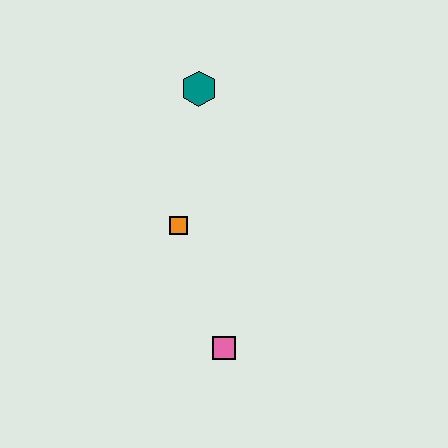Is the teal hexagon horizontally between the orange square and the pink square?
Yes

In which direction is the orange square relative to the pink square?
The orange square is above the pink square.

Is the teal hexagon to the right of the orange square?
Yes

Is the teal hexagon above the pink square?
Yes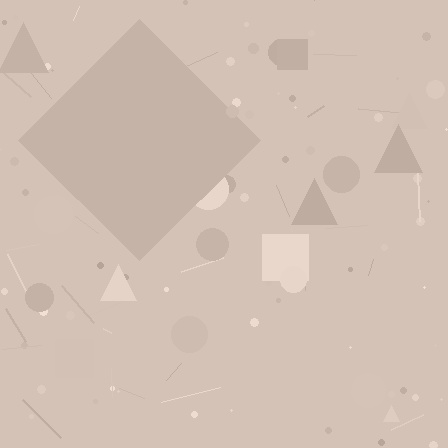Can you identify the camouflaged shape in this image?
The camouflaged shape is a diamond.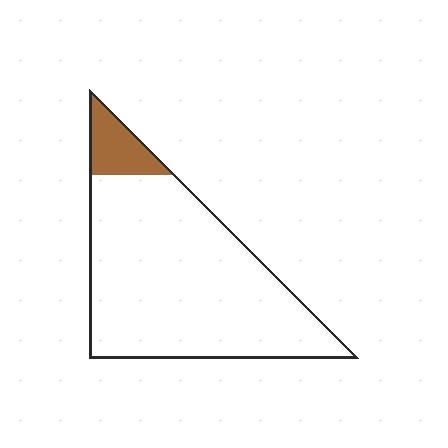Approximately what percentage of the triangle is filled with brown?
Approximately 10%.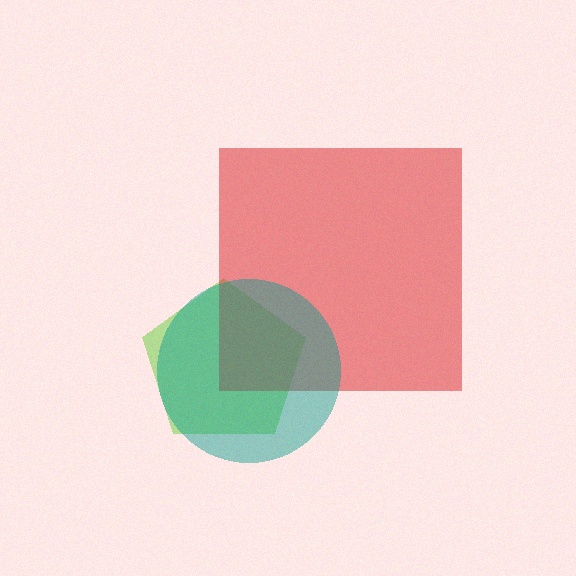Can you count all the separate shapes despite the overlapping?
Yes, there are 3 separate shapes.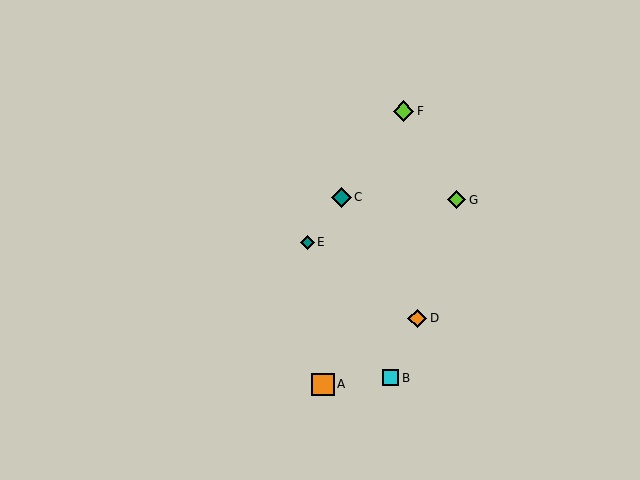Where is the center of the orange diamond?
The center of the orange diamond is at (417, 318).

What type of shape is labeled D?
Shape D is an orange diamond.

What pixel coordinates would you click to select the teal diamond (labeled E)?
Click at (307, 242) to select the teal diamond E.